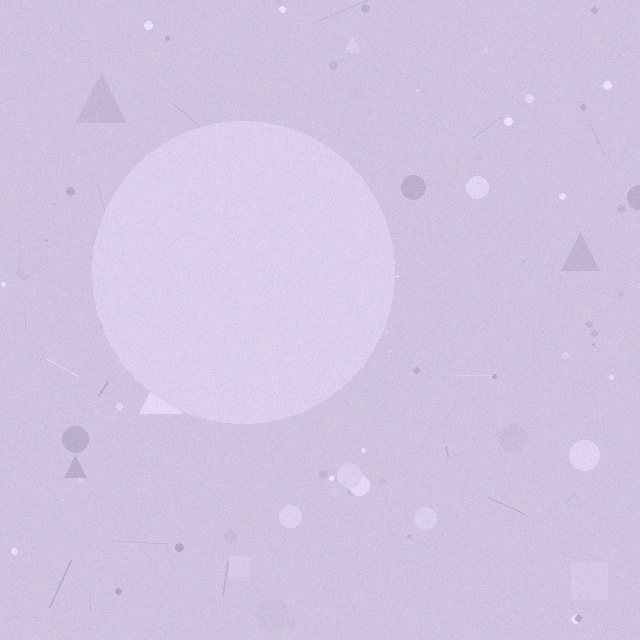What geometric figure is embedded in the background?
A circle is embedded in the background.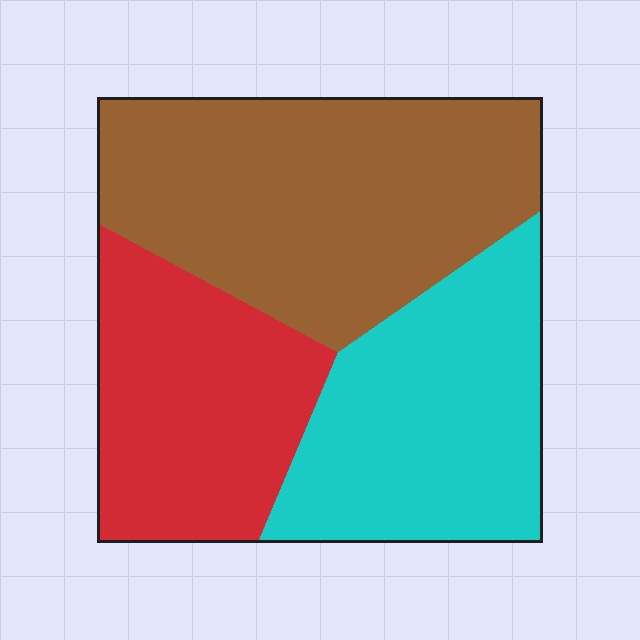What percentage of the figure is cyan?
Cyan covers 31% of the figure.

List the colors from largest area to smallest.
From largest to smallest: brown, cyan, red.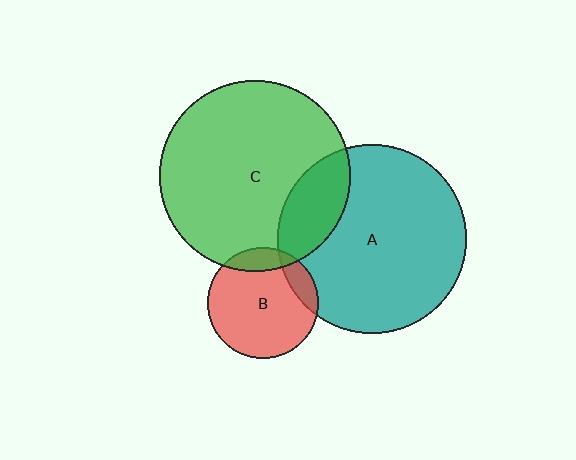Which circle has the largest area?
Circle C (green).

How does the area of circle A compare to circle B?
Approximately 2.9 times.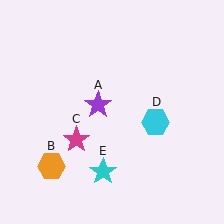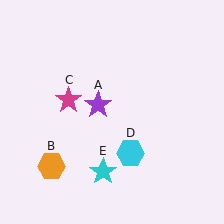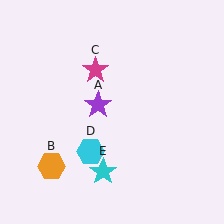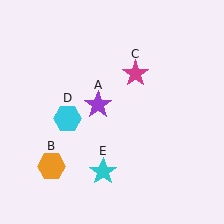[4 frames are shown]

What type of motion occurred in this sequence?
The magenta star (object C), cyan hexagon (object D) rotated clockwise around the center of the scene.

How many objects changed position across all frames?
2 objects changed position: magenta star (object C), cyan hexagon (object D).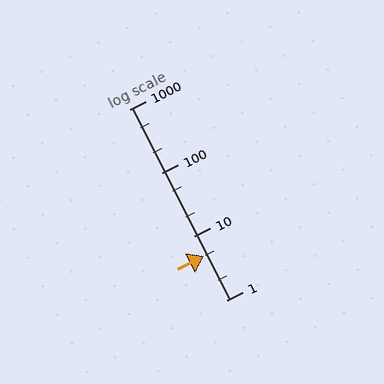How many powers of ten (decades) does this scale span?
The scale spans 3 decades, from 1 to 1000.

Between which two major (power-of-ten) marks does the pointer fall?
The pointer is between 1 and 10.